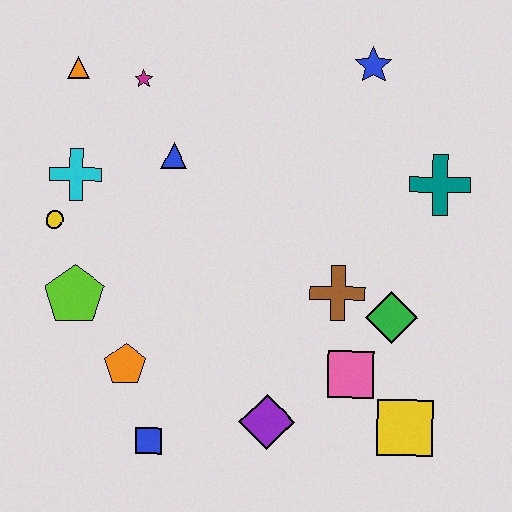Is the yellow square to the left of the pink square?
No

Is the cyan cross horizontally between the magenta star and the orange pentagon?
No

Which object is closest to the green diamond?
The brown cross is closest to the green diamond.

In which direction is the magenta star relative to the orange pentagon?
The magenta star is above the orange pentagon.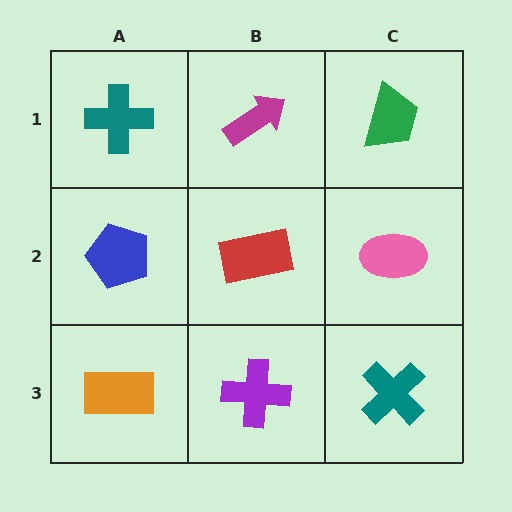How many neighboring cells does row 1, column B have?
3.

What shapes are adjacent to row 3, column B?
A red rectangle (row 2, column B), an orange rectangle (row 3, column A), a teal cross (row 3, column C).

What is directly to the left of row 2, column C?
A red rectangle.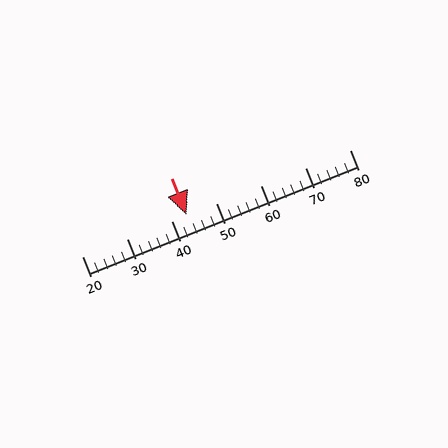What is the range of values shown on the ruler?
The ruler shows values from 20 to 80.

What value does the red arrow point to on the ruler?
The red arrow points to approximately 44.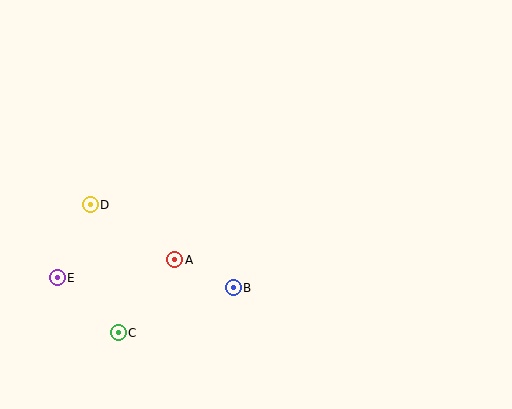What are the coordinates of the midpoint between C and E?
The midpoint between C and E is at (88, 305).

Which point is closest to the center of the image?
Point B at (233, 288) is closest to the center.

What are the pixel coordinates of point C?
Point C is at (118, 333).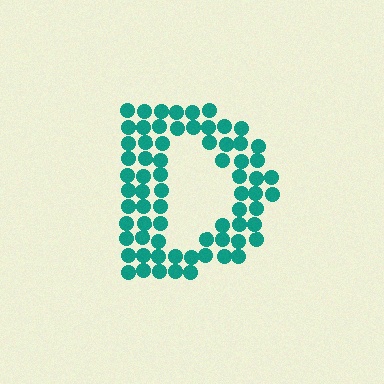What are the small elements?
The small elements are circles.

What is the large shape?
The large shape is the letter D.